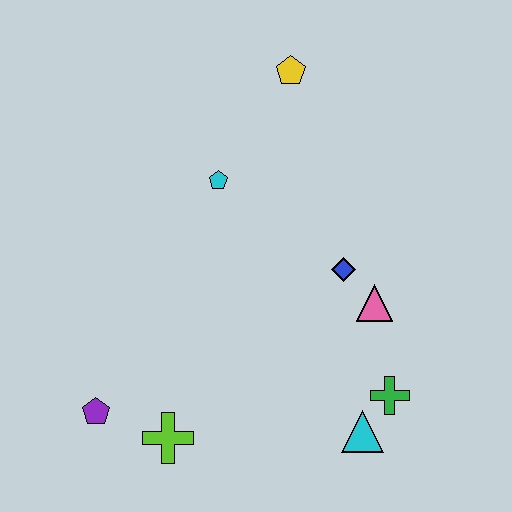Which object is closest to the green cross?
The cyan triangle is closest to the green cross.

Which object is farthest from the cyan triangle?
The yellow pentagon is farthest from the cyan triangle.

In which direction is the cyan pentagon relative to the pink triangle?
The cyan pentagon is to the left of the pink triangle.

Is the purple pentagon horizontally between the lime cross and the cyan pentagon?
No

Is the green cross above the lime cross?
Yes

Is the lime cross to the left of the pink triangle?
Yes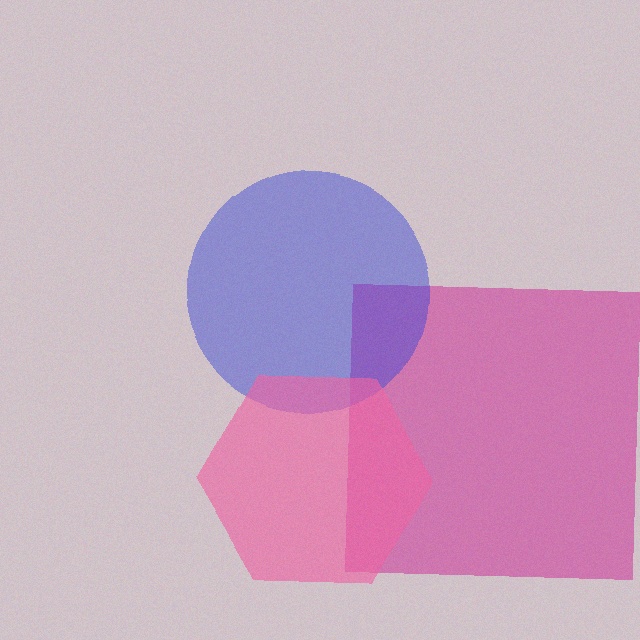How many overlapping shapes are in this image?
There are 3 overlapping shapes in the image.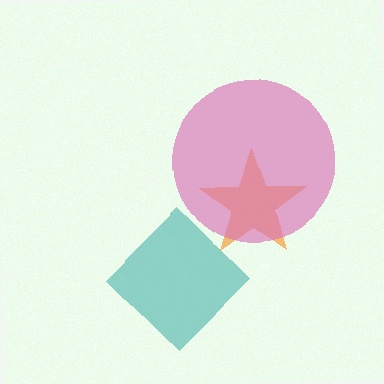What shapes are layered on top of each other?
The layered shapes are: a teal diamond, an orange star, a pink circle.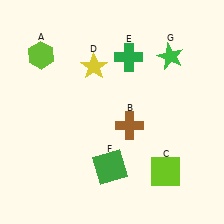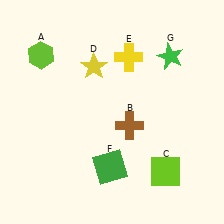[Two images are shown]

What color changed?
The cross (E) changed from green in Image 1 to yellow in Image 2.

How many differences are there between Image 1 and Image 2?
There is 1 difference between the two images.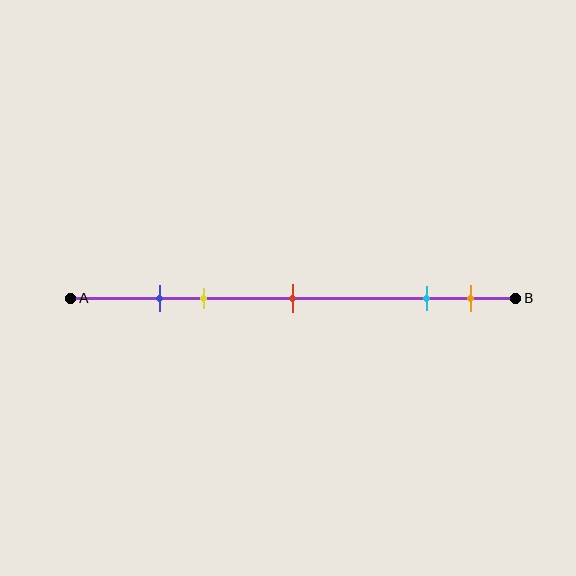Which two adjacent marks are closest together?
The blue and yellow marks are the closest adjacent pair.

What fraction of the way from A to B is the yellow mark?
The yellow mark is approximately 30% (0.3) of the way from A to B.